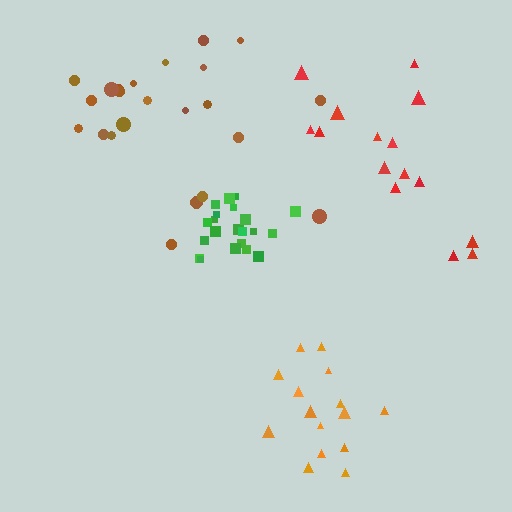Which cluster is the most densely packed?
Green.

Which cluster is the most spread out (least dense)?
Red.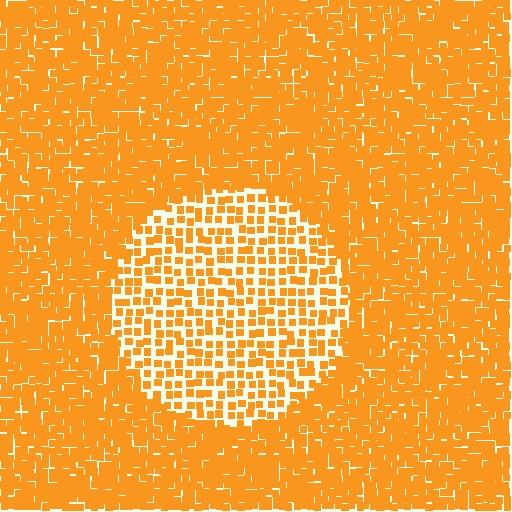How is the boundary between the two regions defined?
The boundary is defined by a change in element density (approximately 2.1x ratio). All elements are the same color, size, and shape.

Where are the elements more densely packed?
The elements are more densely packed outside the circle boundary.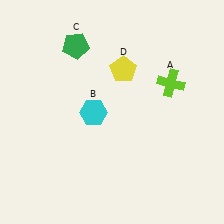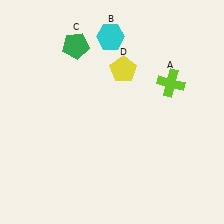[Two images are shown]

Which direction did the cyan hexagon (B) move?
The cyan hexagon (B) moved up.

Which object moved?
The cyan hexagon (B) moved up.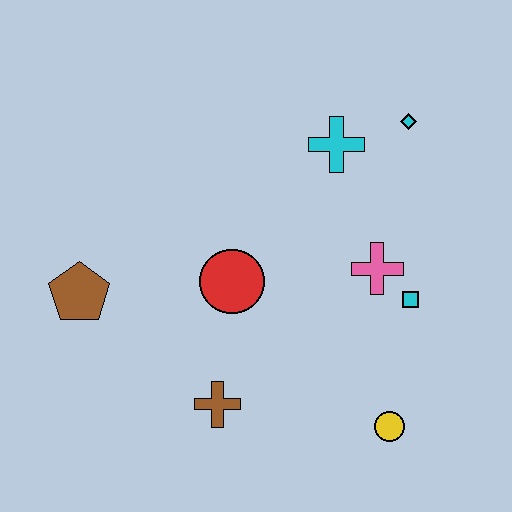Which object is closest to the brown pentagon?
The red circle is closest to the brown pentagon.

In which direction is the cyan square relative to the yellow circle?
The cyan square is above the yellow circle.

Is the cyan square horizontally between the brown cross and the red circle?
No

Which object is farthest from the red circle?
The cyan diamond is farthest from the red circle.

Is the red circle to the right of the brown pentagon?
Yes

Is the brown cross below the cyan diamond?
Yes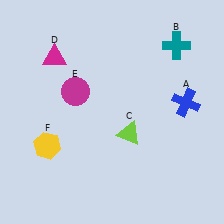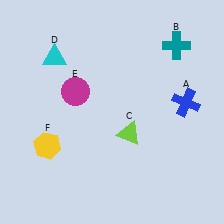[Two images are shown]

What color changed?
The triangle (D) changed from magenta in Image 1 to cyan in Image 2.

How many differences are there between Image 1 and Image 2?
There is 1 difference between the two images.